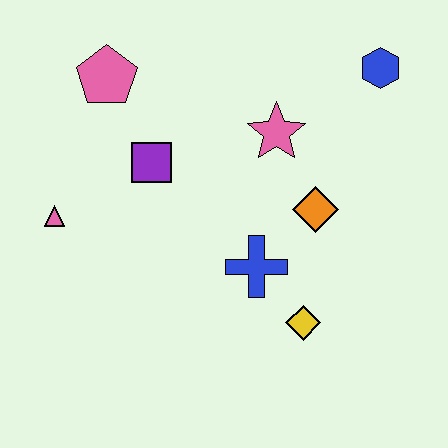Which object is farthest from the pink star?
The pink triangle is farthest from the pink star.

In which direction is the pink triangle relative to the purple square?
The pink triangle is to the left of the purple square.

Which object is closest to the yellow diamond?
The blue cross is closest to the yellow diamond.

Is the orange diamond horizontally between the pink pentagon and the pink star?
No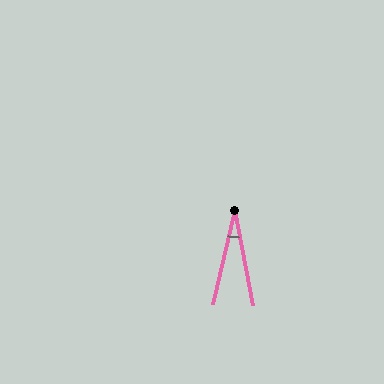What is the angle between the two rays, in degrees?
Approximately 24 degrees.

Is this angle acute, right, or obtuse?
It is acute.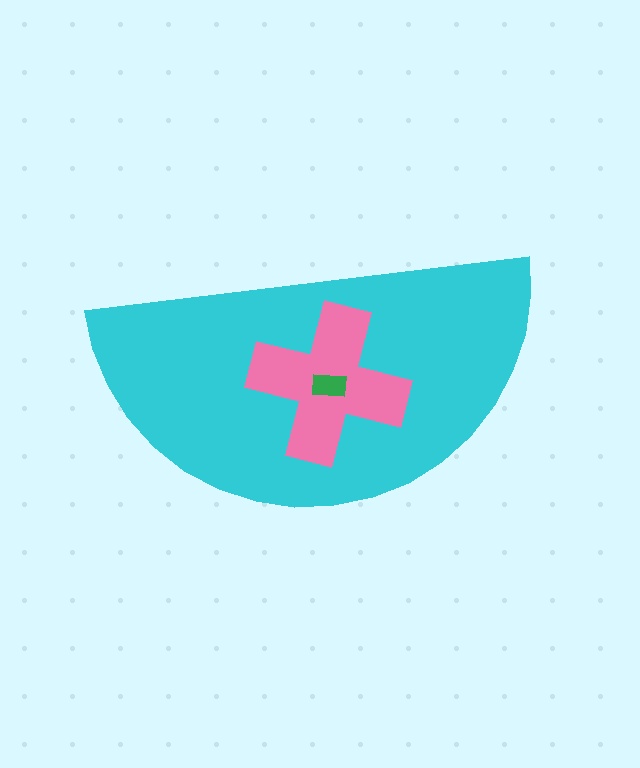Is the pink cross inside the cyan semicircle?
Yes.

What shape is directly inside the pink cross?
The green rectangle.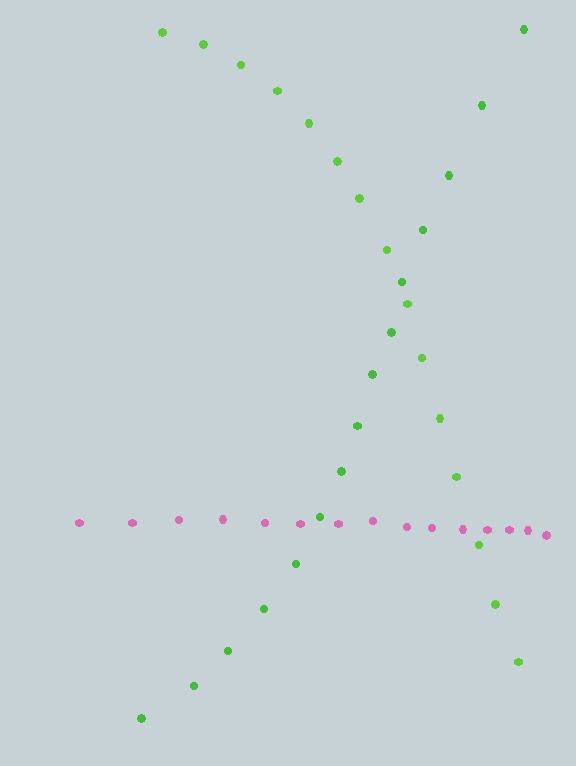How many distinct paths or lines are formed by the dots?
There are 3 distinct paths.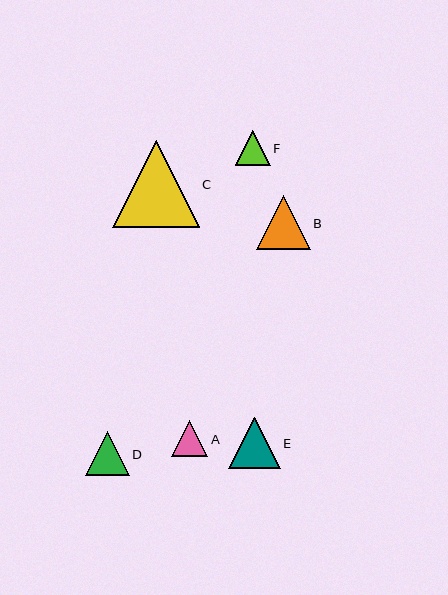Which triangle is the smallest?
Triangle F is the smallest with a size of approximately 35 pixels.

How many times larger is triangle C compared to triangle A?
Triangle C is approximately 2.4 times the size of triangle A.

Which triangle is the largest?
Triangle C is the largest with a size of approximately 87 pixels.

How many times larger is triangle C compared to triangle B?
Triangle C is approximately 1.6 times the size of triangle B.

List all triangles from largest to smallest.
From largest to smallest: C, B, E, D, A, F.